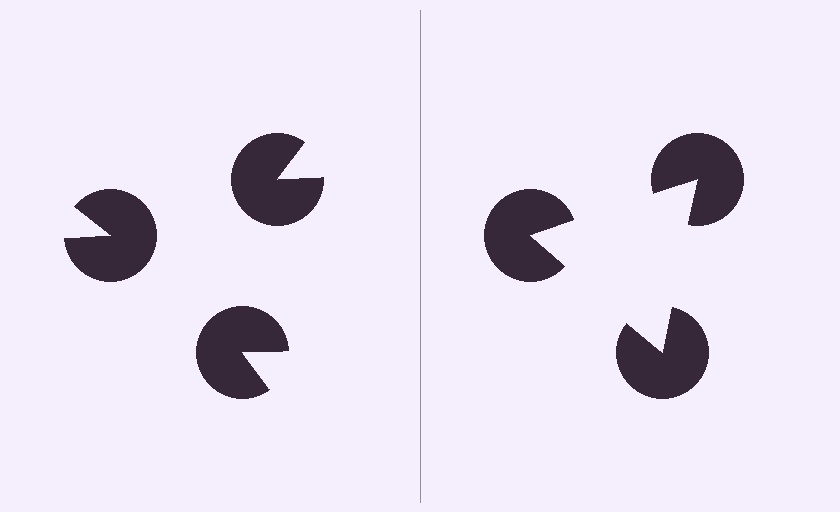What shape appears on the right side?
An illusory triangle.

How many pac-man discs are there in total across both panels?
6 — 3 on each side.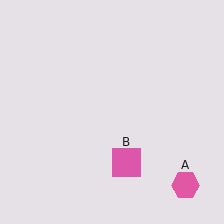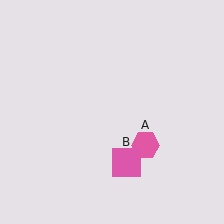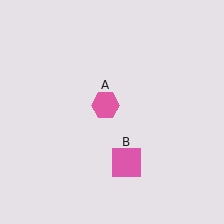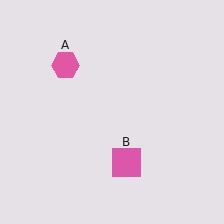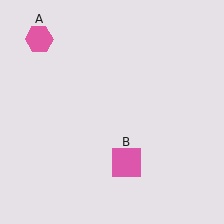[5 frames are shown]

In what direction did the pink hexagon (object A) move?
The pink hexagon (object A) moved up and to the left.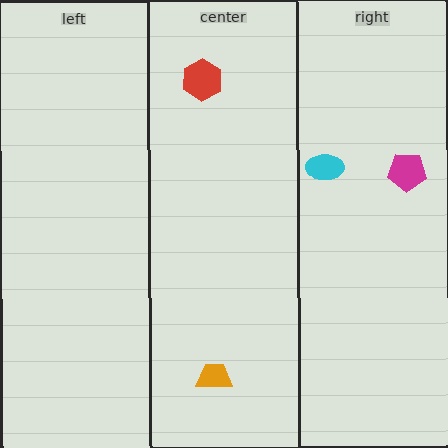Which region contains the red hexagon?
The center region.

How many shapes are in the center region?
2.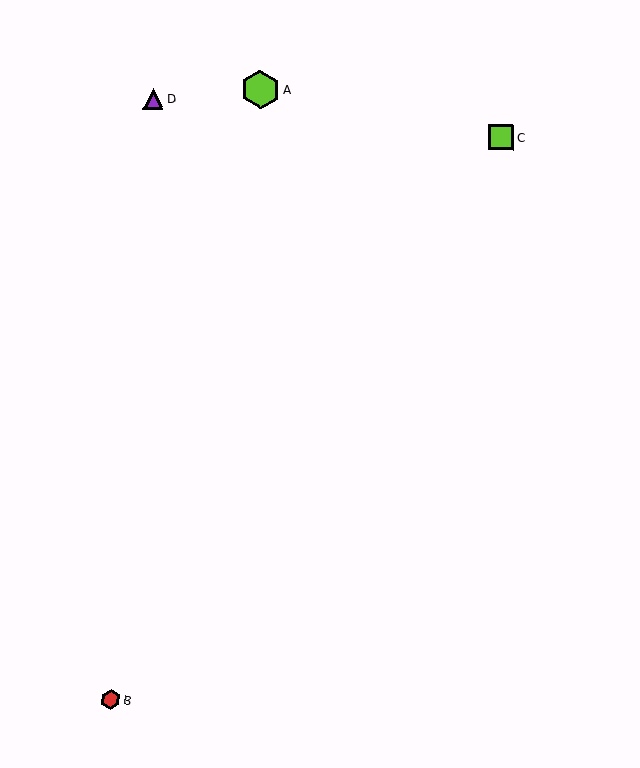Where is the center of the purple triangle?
The center of the purple triangle is at (153, 99).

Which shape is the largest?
The lime hexagon (labeled A) is the largest.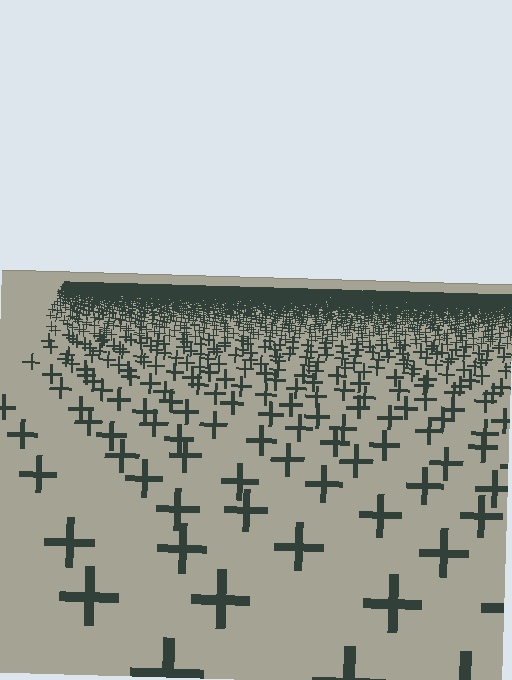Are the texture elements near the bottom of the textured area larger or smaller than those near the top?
Larger. Near the bottom, elements are closer to the viewer and appear at a bigger on-screen size.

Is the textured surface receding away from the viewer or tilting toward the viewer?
The surface is receding away from the viewer. Texture elements get smaller and denser toward the top.